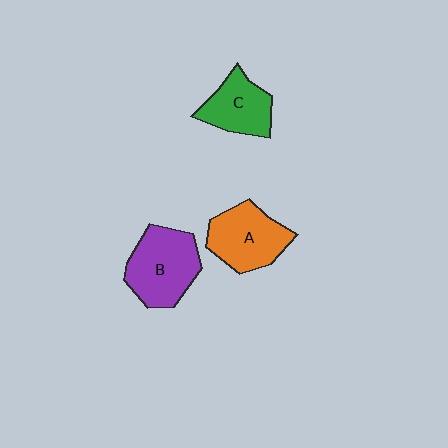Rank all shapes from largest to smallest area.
From largest to smallest: B (purple), A (orange), C (green).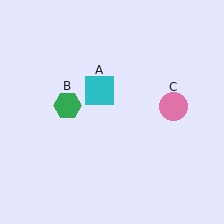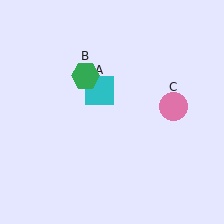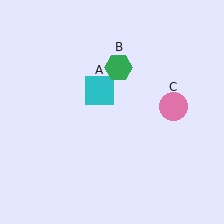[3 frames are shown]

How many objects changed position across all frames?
1 object changed position: green hexagon (object B).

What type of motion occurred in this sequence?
The green hexagon (object B) rotated clockwise around the center of the scene.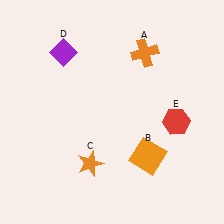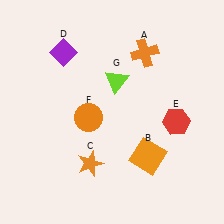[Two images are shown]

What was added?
An orange circle (F), a lime triangle (G) were added in Image 2.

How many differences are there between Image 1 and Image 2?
There are 2 differences between the two images.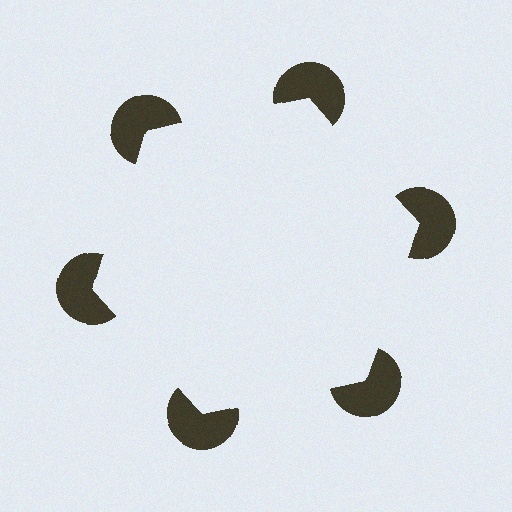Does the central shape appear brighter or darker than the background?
It typically appears slightly brighter than the background, even though no actual brightness change is drawn.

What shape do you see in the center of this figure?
An illusory hexagon — its edges are inferred from the aligned wedge cuts in the pac-man discs, not physically drawn.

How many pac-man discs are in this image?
There are 6 — one at each vertex of the illusory hexagon.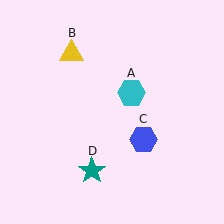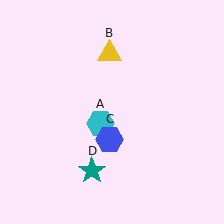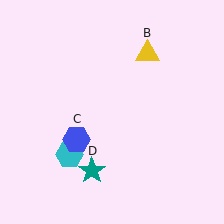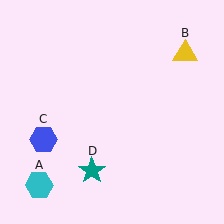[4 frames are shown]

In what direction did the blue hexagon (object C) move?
The blue hexagon (object C) moved left.